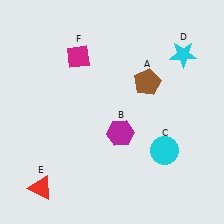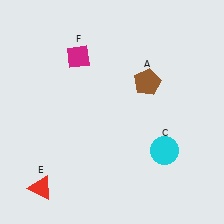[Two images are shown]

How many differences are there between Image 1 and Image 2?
There are 2 differences between the two images.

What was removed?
The cyan star (D), the magenta hexagon (B) were removed in Image 2.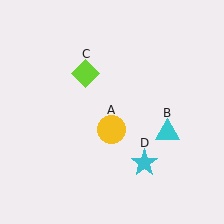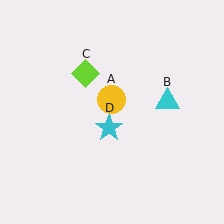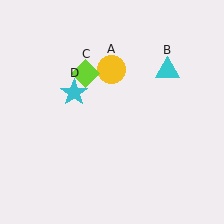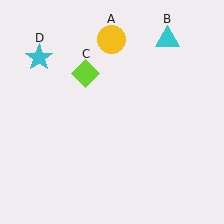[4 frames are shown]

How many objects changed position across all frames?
3 objects changed position: yellow circle (object A), cyan triangle (object B), cyan star (object D).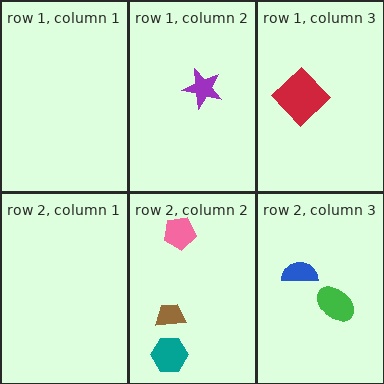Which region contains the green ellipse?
The row 2, column 3 region.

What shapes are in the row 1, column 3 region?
The red diamond.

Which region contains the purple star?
The row 1, column 2 region.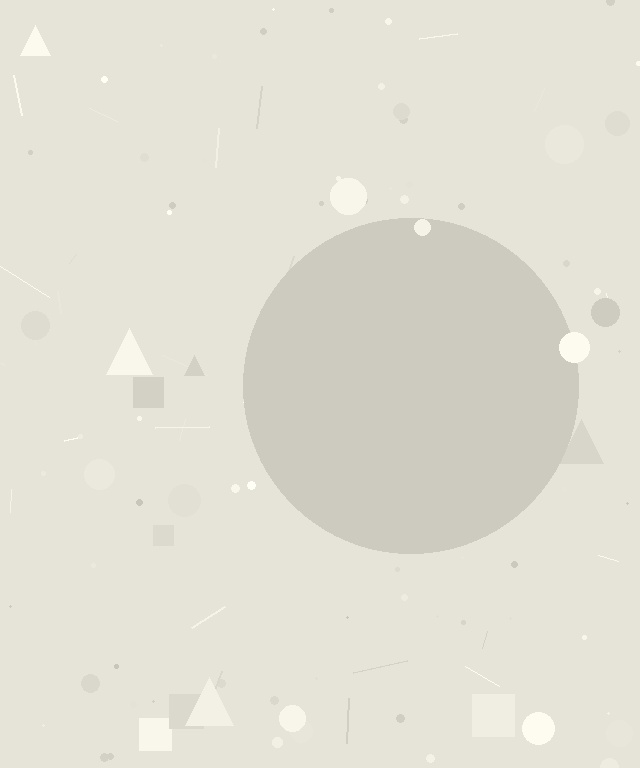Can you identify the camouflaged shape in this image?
The camouflaged shape is a circle.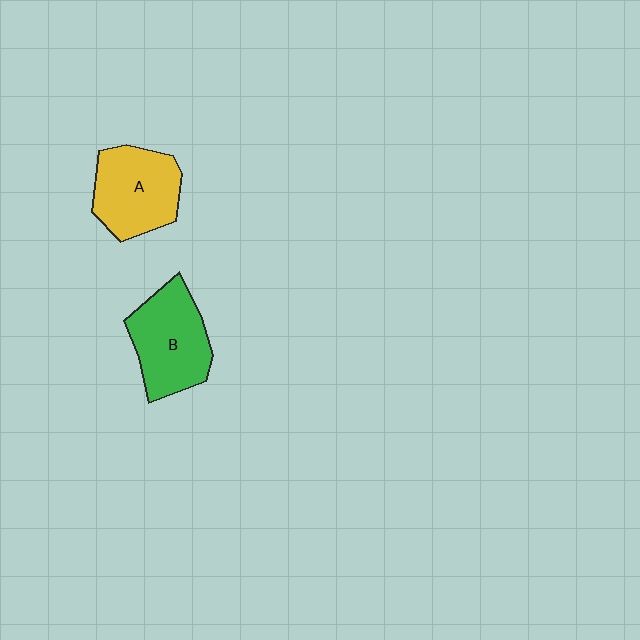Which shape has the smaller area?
Shape A (yellow).